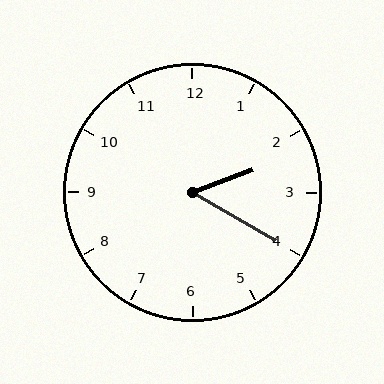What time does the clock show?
2:20.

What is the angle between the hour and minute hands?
Approximately 50 degrees.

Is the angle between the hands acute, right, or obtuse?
It is acute.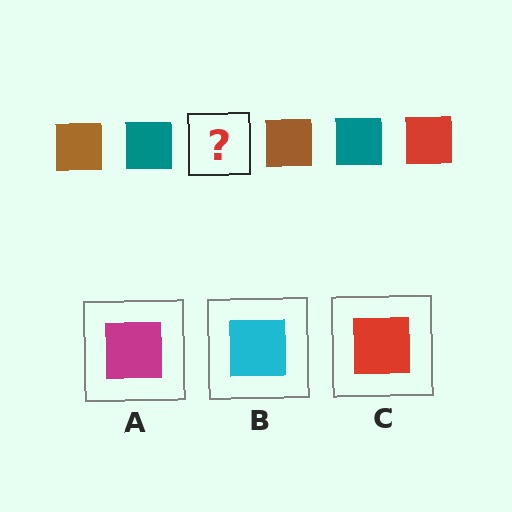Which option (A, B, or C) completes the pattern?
C.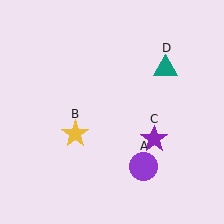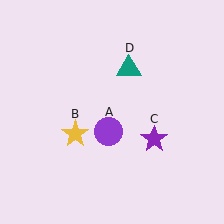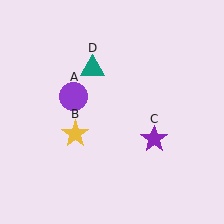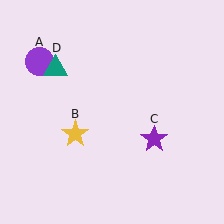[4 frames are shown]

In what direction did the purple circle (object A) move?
The purple circle (object A) moved up and to the left.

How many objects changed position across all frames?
2 objects changed position: purple circle (object A), teal triangle (object D).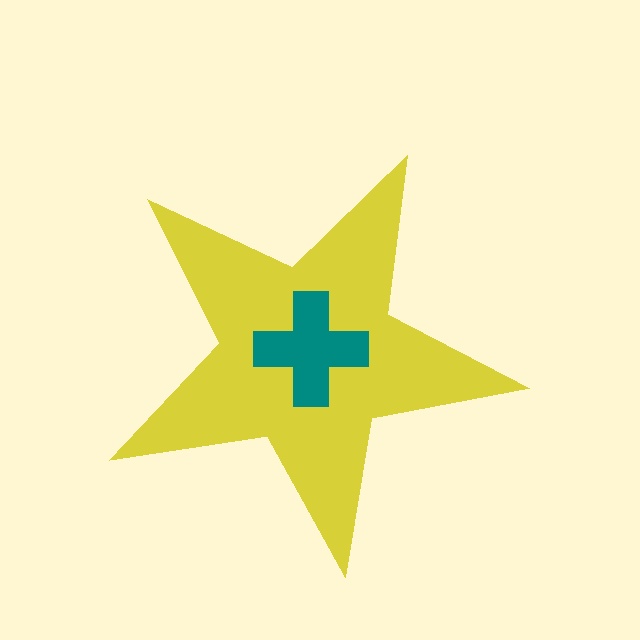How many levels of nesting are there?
2.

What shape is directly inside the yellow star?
The teal cross.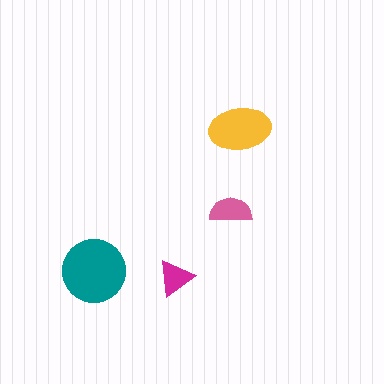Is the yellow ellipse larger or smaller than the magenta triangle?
Larger.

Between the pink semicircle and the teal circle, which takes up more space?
The teal circle.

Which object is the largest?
The teal circle.